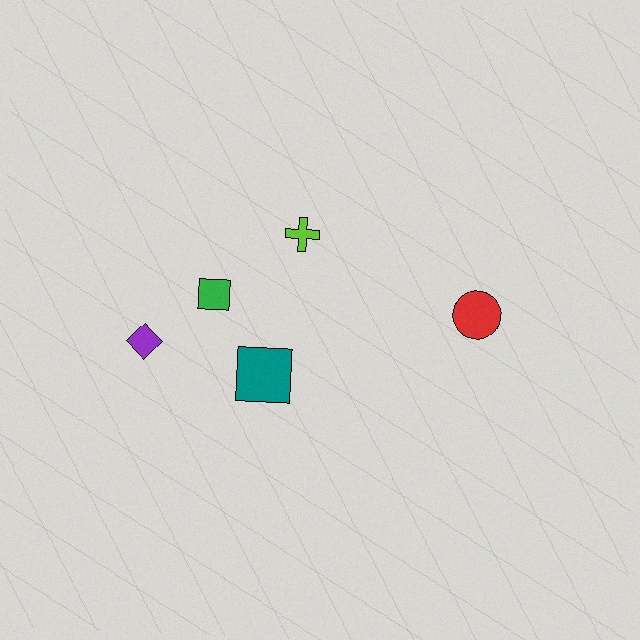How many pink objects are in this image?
There are no pink objects.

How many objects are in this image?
There are 5 objects.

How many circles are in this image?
There is 1 circle.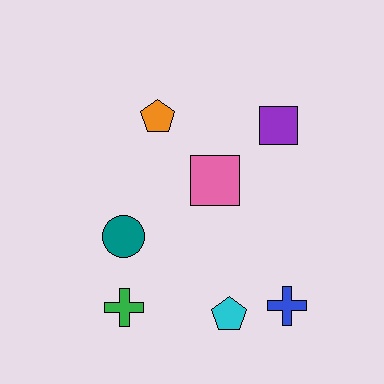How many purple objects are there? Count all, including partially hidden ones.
There is 1 purple object.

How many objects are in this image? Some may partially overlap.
There are 7 objects.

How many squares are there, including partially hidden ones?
There are 2 squares.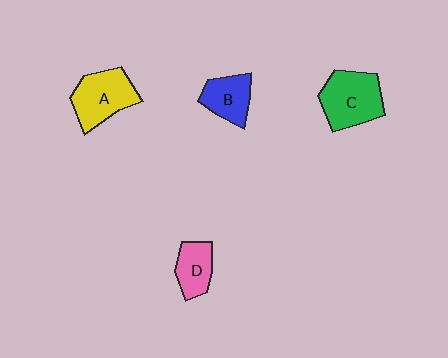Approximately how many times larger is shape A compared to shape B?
Approximately 1.4 times.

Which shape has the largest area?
Shape C (green).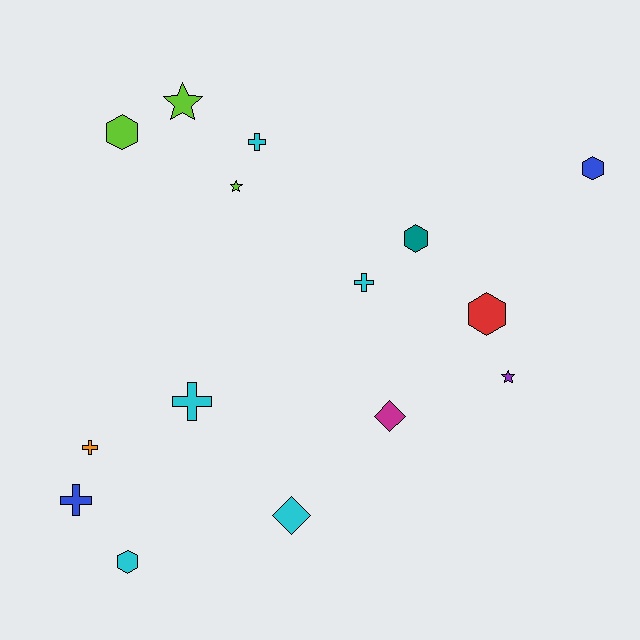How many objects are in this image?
There are 15 objects.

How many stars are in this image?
There are 3 stars.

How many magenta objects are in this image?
There is 1 magenta object.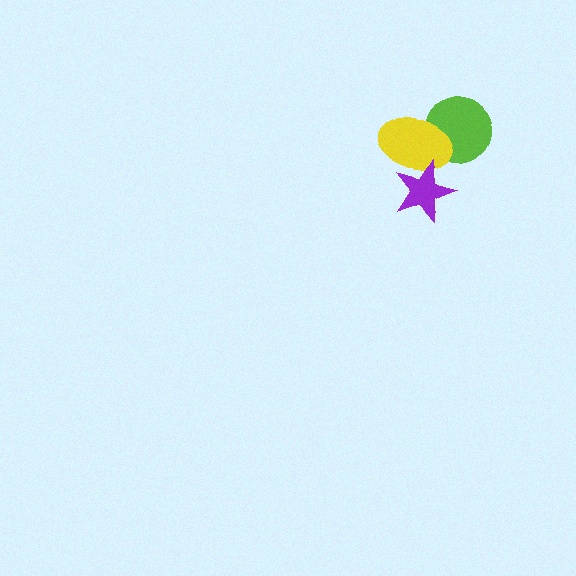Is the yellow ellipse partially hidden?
Yes, it is partially covered by another shape.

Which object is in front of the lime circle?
The yellow ellipse is in front of the lime circle.